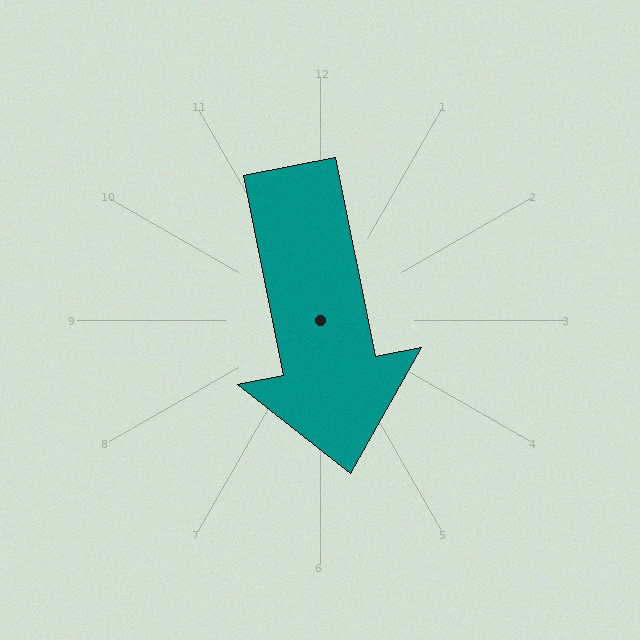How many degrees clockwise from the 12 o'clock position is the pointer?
Approximately 169 degrees.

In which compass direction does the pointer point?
South.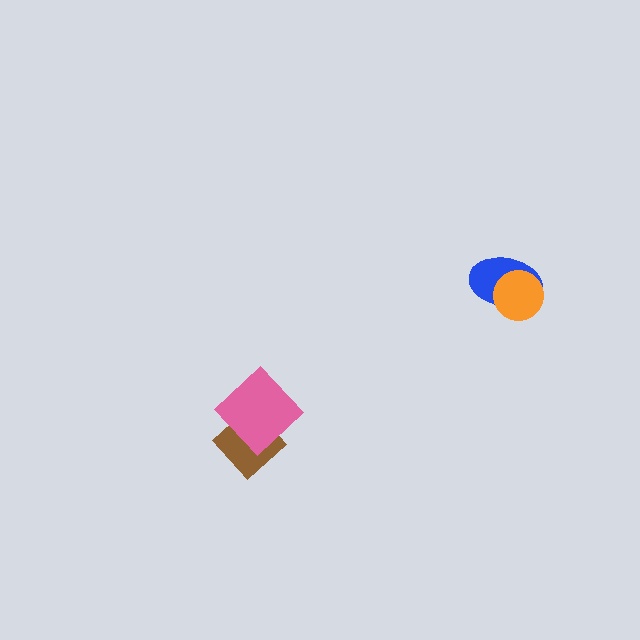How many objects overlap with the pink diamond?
1 object overlaps with the pink diamond.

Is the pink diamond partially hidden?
No, no other shape covers it.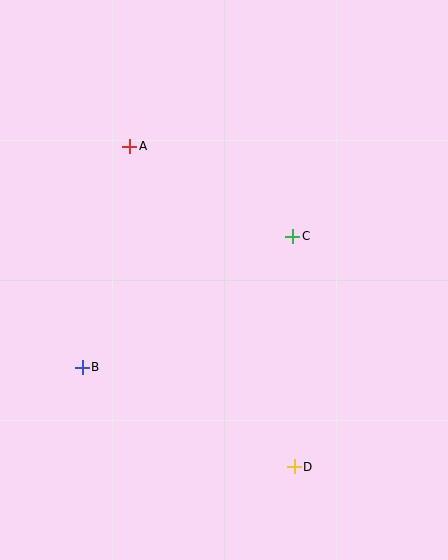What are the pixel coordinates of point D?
Point D is at (294, 467).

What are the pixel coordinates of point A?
Point A is at (130, 146).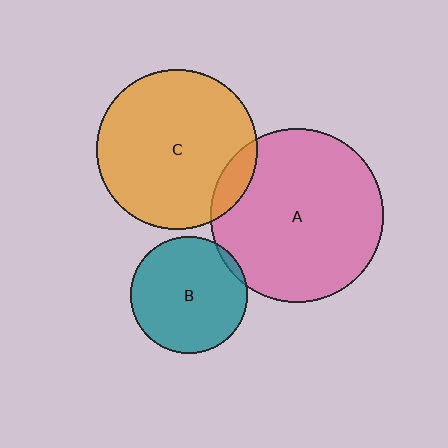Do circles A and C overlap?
Yes.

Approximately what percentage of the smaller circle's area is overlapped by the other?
Approximately 10%.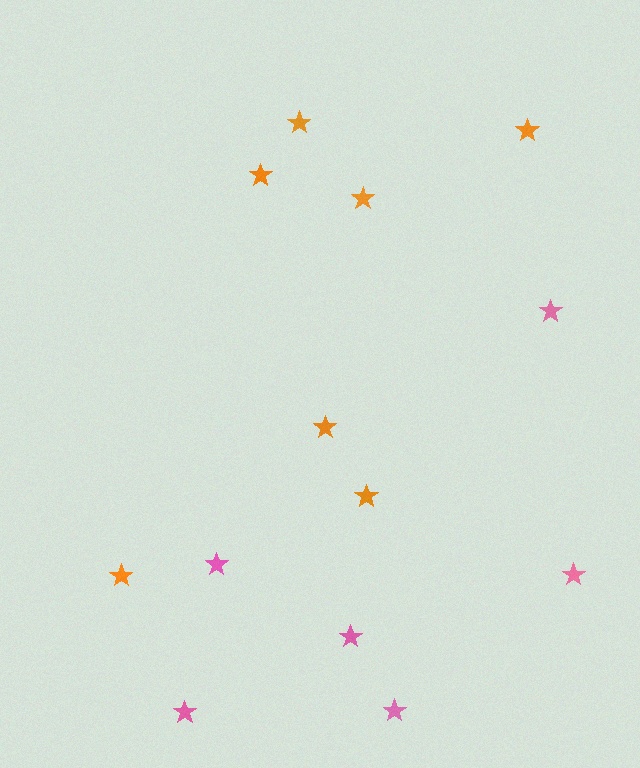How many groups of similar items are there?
There are 2 groups: one group of pink stars (6) and one group of orange stars (7).